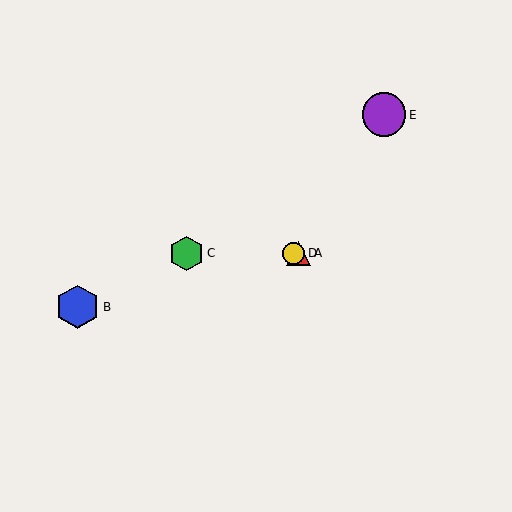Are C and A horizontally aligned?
Yes, both are at y≈253.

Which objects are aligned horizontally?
Objects A, C, D are aligned horizontally.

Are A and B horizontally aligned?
No, A is at y≈253 and B is at y≈307.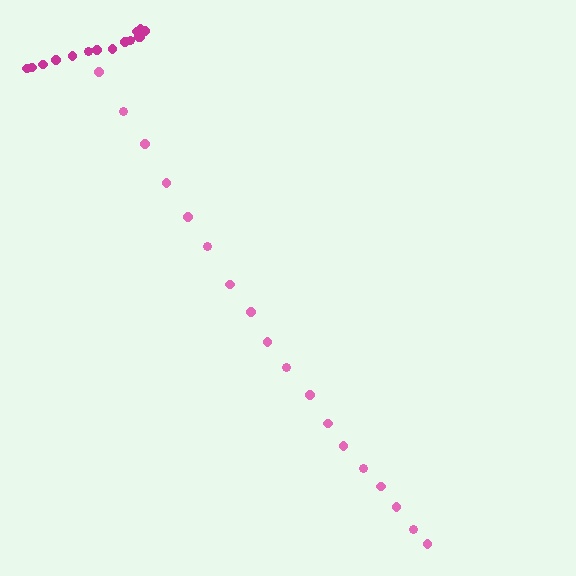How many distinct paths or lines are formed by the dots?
There are 2 distinct paths.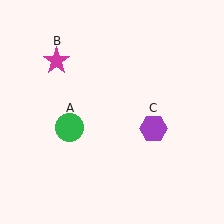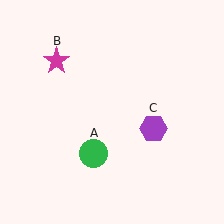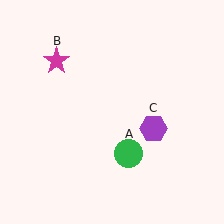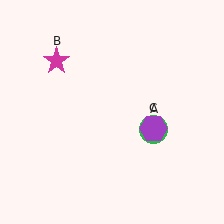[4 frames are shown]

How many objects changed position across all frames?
1 object changed position: green circle (object A).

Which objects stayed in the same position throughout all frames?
Magenta star (object B) and purple hexagon (object C) remained stationary.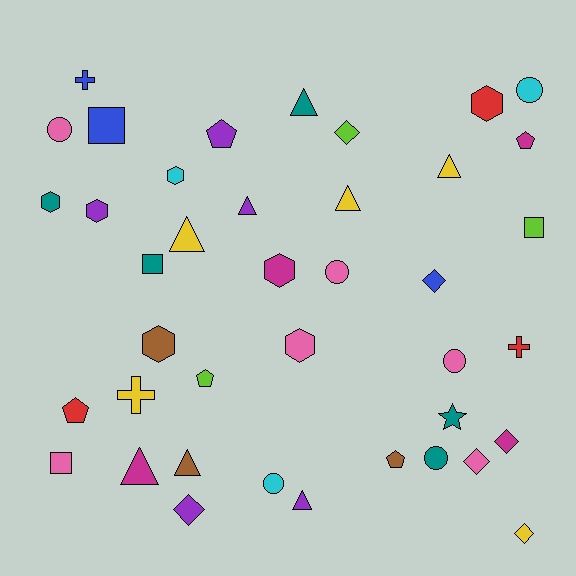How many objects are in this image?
There are 40 objects.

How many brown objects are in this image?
There are 3 brown objects.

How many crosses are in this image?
There are 3 crosses.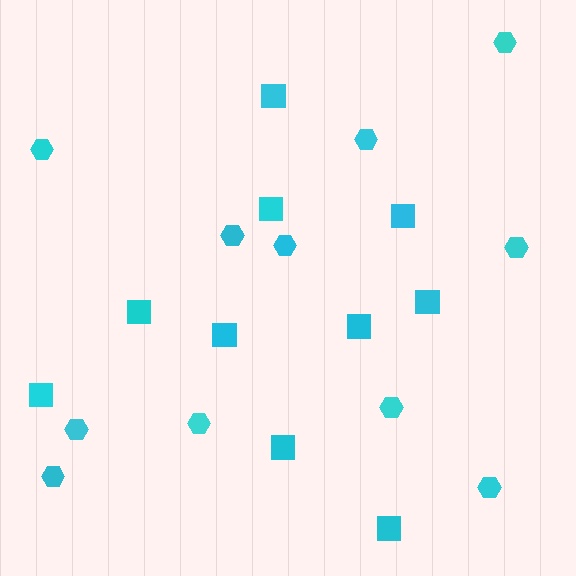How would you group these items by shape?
There are 2 groups: one group of hexagons (11) and one group of squares (10).